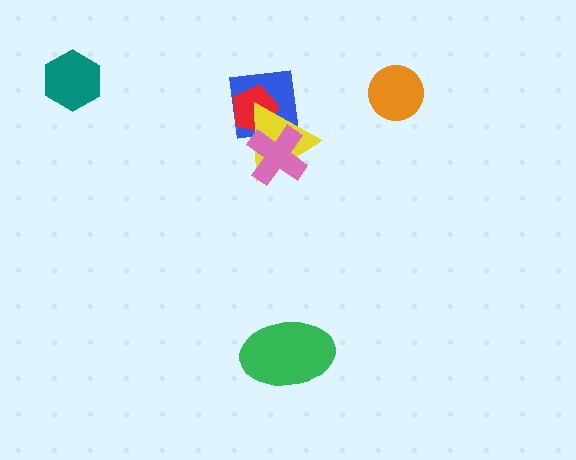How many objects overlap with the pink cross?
2 objects overlap with the pink cross.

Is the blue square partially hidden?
Yes, it is partially covered by another shape.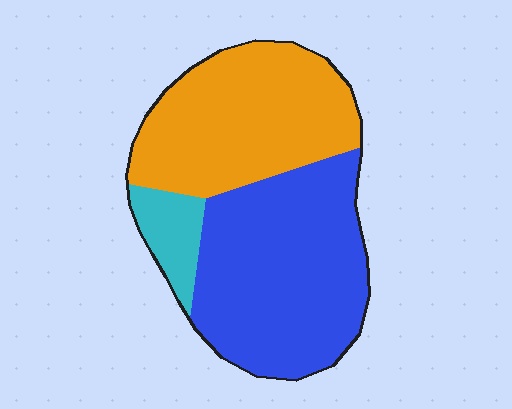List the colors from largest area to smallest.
From largest to smallest: blue, orange, cyan.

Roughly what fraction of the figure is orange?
Orange covers 41% of the figure.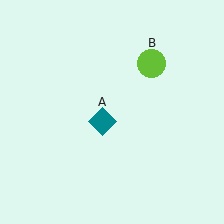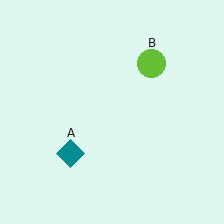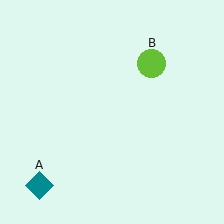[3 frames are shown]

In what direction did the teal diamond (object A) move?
The teal diamond (object A) moved down and to the left.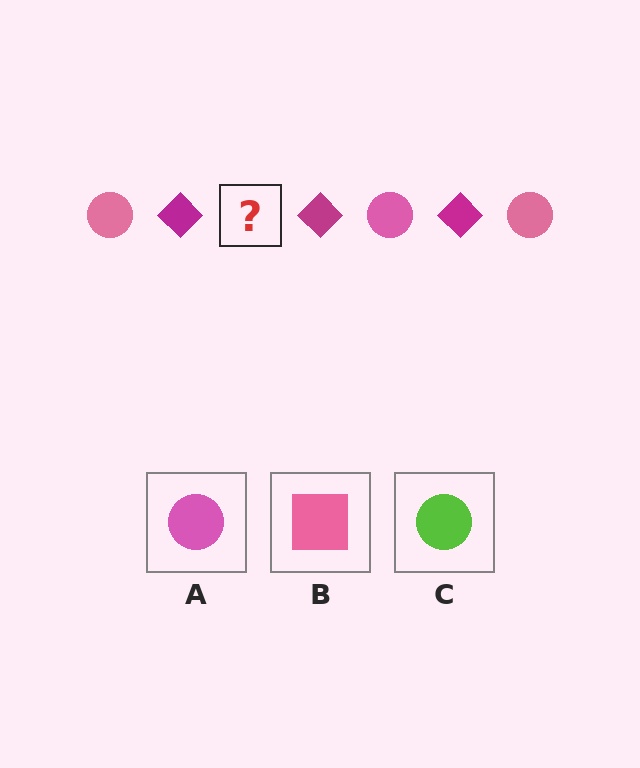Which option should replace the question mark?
Option A.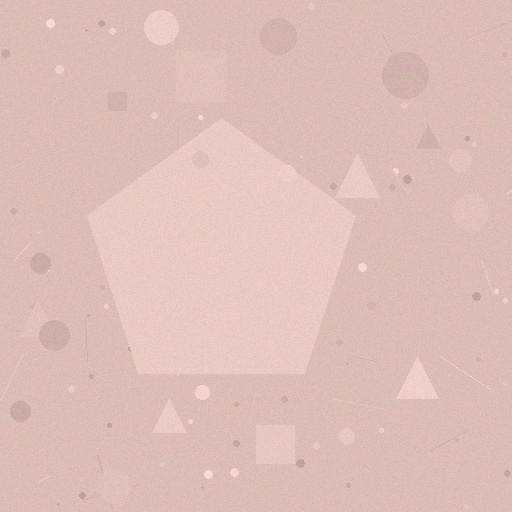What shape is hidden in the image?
A pentagon is hidden in the image.